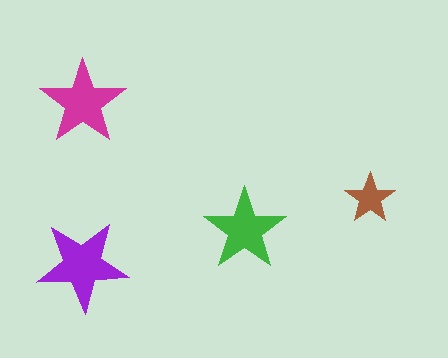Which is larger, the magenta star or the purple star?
The purple one.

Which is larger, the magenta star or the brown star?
The magenta one.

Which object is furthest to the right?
The brown star is rightmost.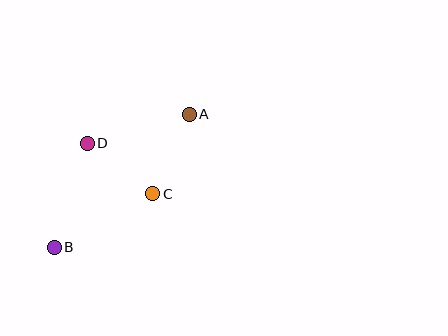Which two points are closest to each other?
Points C and D are closest to each other.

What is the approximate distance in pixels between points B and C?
The distance between B and C is approximately 112 pixels.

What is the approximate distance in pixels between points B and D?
The distance between B and D is approximately 109 pixels.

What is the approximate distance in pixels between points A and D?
The distance between A and D is approximately 106 pixels.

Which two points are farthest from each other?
Points A and B are farthest from each other.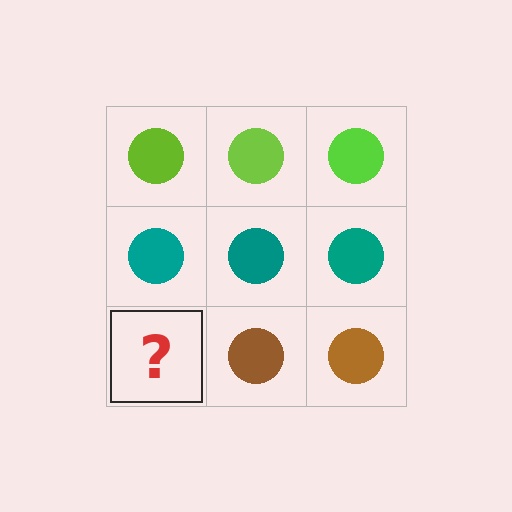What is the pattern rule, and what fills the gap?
The rule is that each row has a consistent color. The gap should be filled with a brown circle.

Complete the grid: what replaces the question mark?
The question mark should be replaced with a brown circle.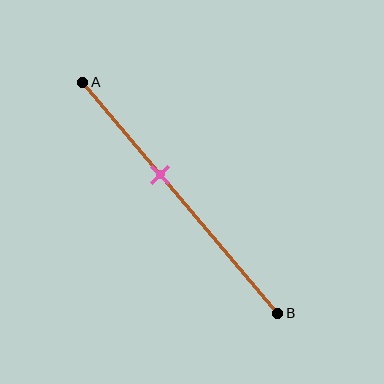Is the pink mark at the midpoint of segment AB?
No, the mark is at about 40% from A, not at the 50% midpoint.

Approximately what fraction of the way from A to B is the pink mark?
The pink mark is approximately 40% of the way from A to B.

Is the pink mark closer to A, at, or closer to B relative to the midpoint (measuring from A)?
The pink mark is closer to point A than the midpoint of segment AB.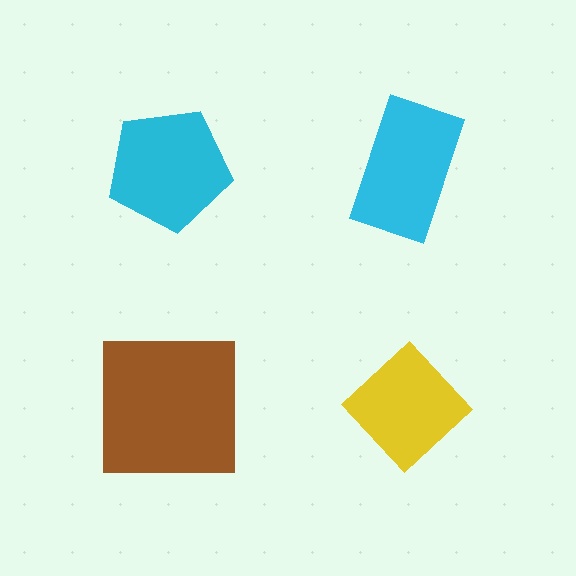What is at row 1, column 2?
A cyan rectangle.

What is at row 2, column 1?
A brown square.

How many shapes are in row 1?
2 shapes.